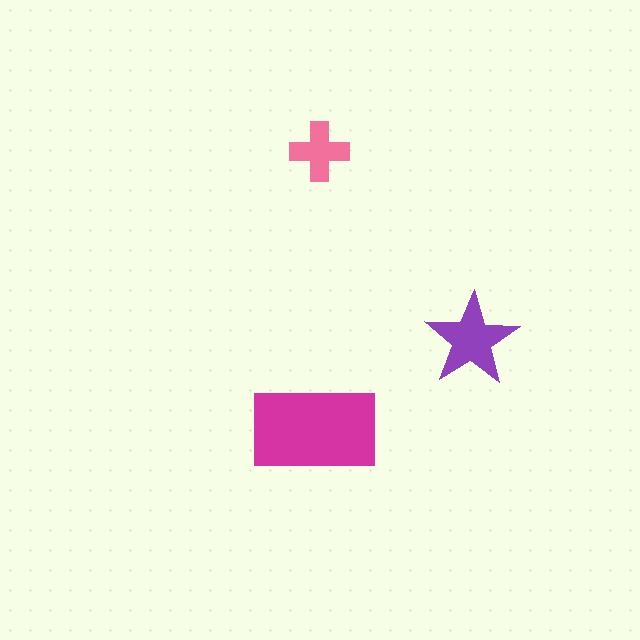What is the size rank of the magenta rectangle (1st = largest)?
1st.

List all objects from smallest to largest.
The pink cross, the purple star, the magenta rectangle.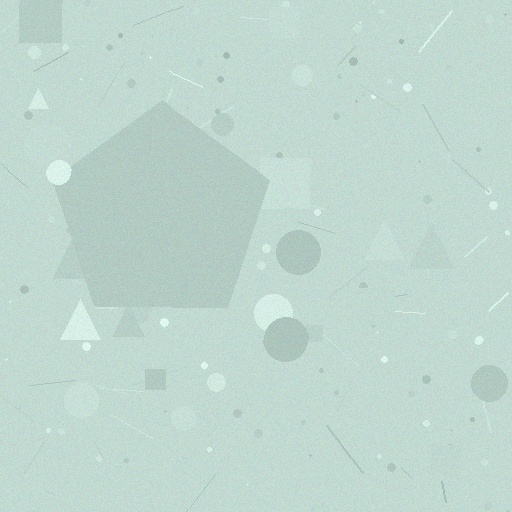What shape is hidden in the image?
A pentagon is hidden in the image.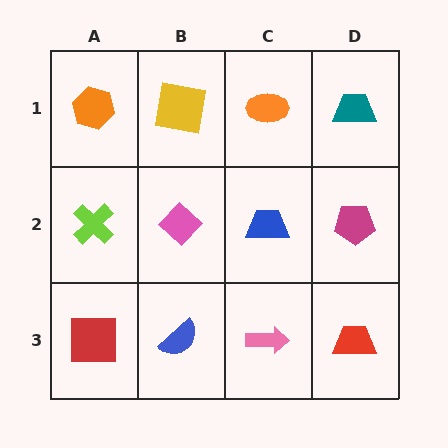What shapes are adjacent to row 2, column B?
A yellow square (row 1, column B), a blue semicircle (row 3, column B), a lime cross (row 2, column A), a blue trapezoid (row 2, column C).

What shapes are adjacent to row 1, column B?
A pink diamond (row 2, column B), an orange hexagon (row 1, column A), an orange ellipse (row 1, column C).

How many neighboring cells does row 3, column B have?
3.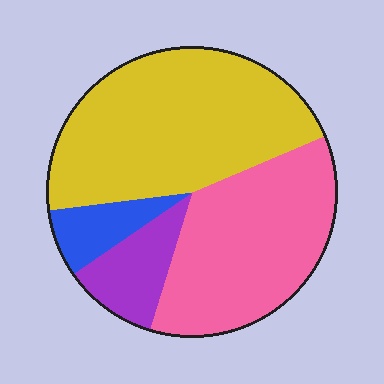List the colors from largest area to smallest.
From largest to smallest: yellow, pink, purple, blue.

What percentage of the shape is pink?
Pink covers about 35% of the shape.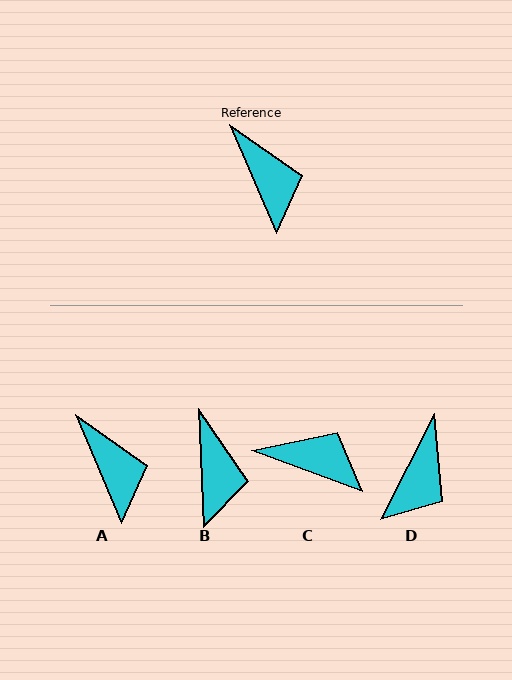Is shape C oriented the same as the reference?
No, it is off by about 46 degrees.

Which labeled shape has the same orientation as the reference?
A.